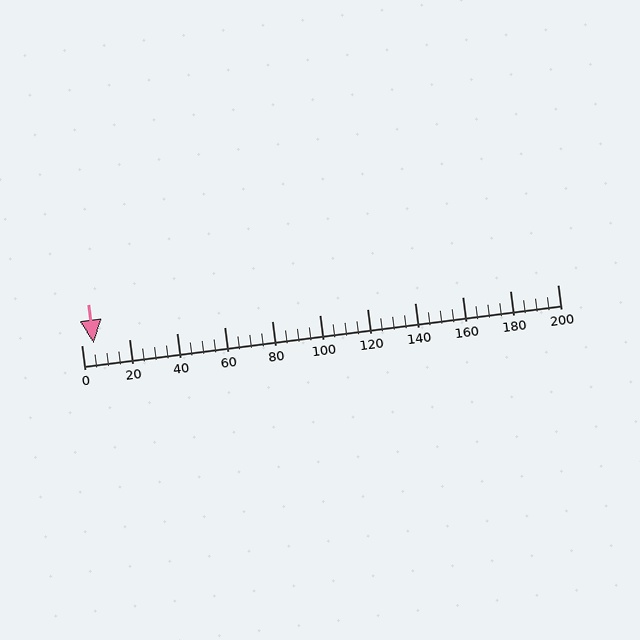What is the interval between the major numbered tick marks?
The major tick marks are spaced 20 units apart.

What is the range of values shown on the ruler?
The ruler shows values from 0 to 200.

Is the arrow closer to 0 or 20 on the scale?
The arrow is closer to 0.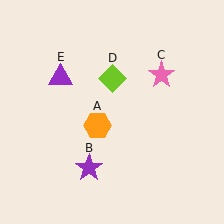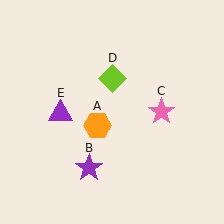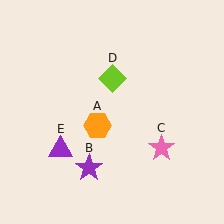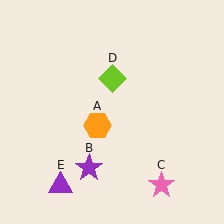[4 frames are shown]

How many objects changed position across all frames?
2 objects changed position: pink star (object C), purple triangle (object E).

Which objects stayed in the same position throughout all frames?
Orange hexagon (object A) and purple star (object B) and lime diamond (object D) remained stationary.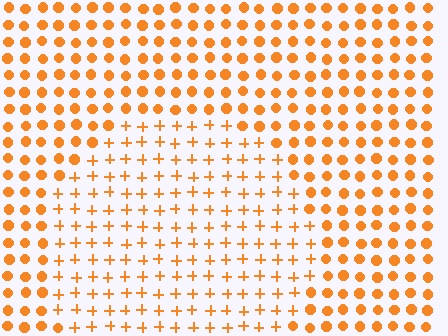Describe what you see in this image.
The image is filled with small orange elements arranged in a uniform grid. A circle-shaped region contains plus signs, while the surrounding area contains circles. The boundary is defined purely by the change in element shape.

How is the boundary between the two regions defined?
The boundary is defined by a change in element shape: plus signs inside vs. circles outside. All elements share the same color and spacing.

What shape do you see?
I see a circle.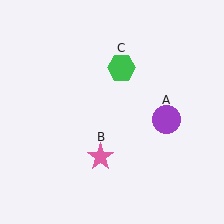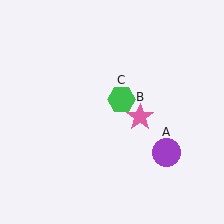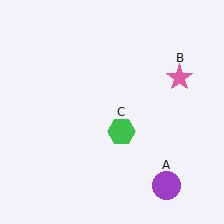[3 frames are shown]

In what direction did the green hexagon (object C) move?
The green hexagon (object C) moved down.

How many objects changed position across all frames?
3 objects changed position: purple circle (object A), pink star (object B), green hexagon (object C).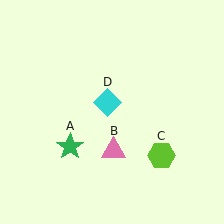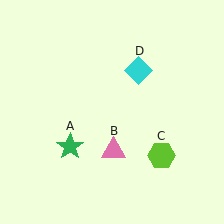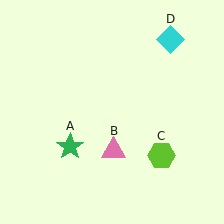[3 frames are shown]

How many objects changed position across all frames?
1 object changed position: cyan diamond (object D).